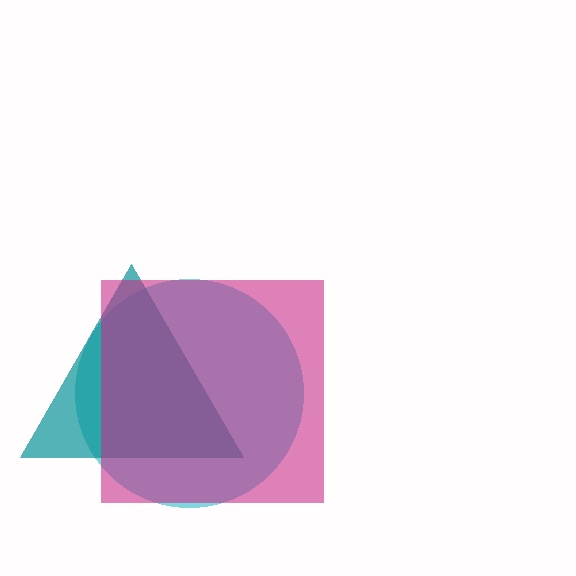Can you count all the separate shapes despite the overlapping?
Yes, there are 3 separate shapes.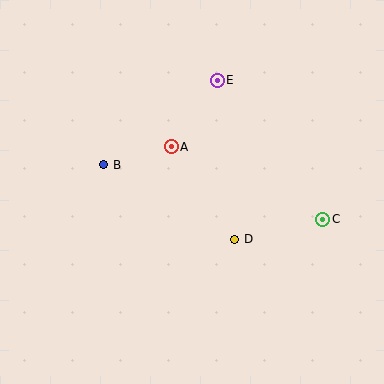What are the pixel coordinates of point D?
Point D is at (235, 239).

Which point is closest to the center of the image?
Point A at (171, 147) is closest to the center.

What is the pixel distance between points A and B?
The distance between A and B is 70 pixels.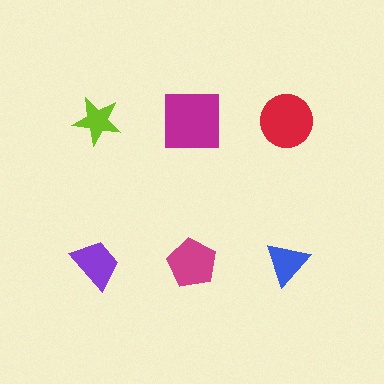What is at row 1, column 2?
A magenta square.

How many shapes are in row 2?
3 shapes.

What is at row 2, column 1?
A purple trapezoid.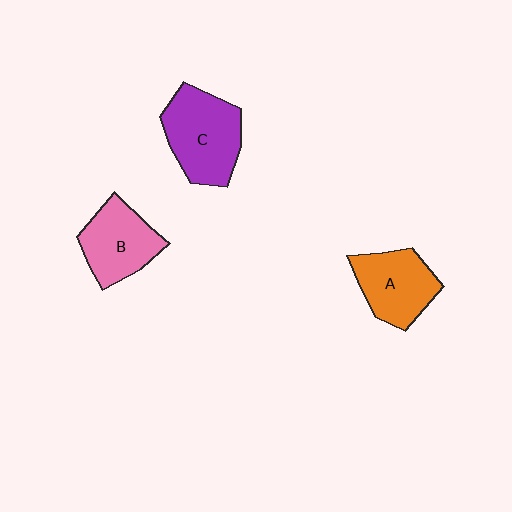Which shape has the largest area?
Shape C (purple).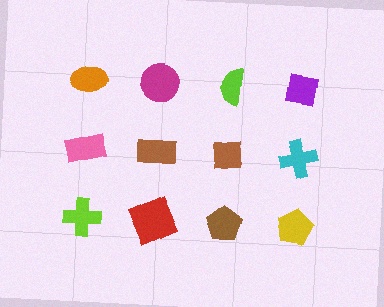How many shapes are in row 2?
4 shapes.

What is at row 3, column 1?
A lime cross.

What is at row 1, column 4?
A purple square.